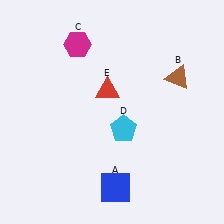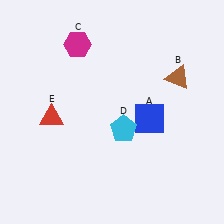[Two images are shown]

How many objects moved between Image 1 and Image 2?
2 objects moved between the two images.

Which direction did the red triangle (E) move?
The red triangle (E) moved left.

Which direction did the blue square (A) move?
The blue square (A) moved up.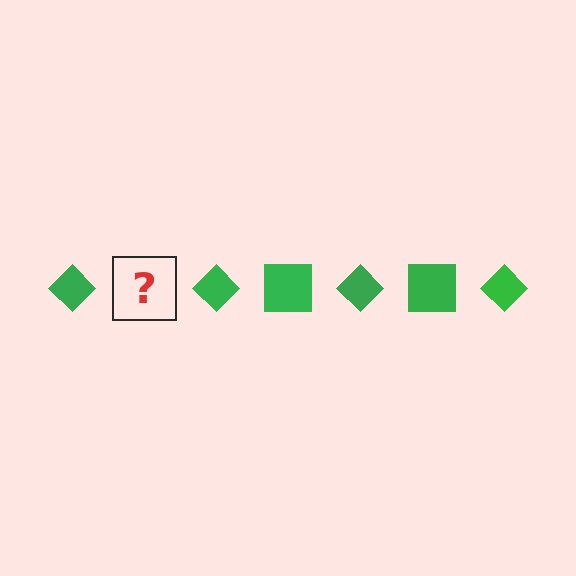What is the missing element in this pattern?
The missing element is a green square.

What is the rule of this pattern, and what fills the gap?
The rule is that the pattern cycles through diamond, square shapes in green. The gap should be filled with a green square.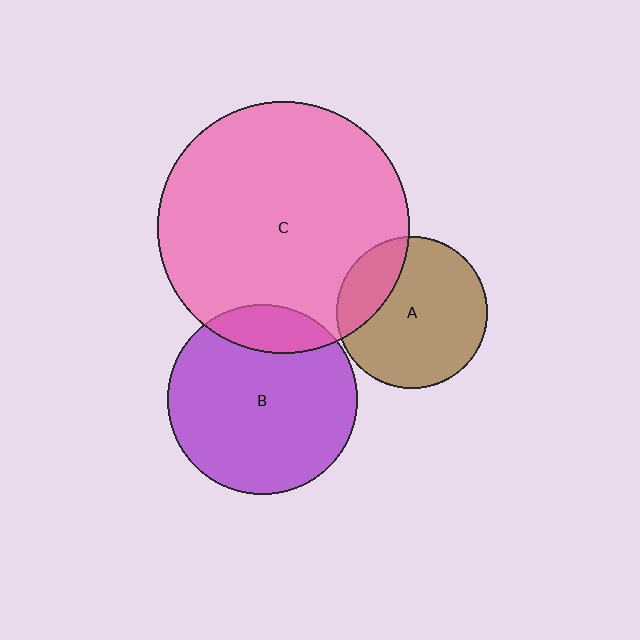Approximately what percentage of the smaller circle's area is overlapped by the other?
Approximately 20%.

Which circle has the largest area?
Circle C (pink).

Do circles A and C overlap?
Yes.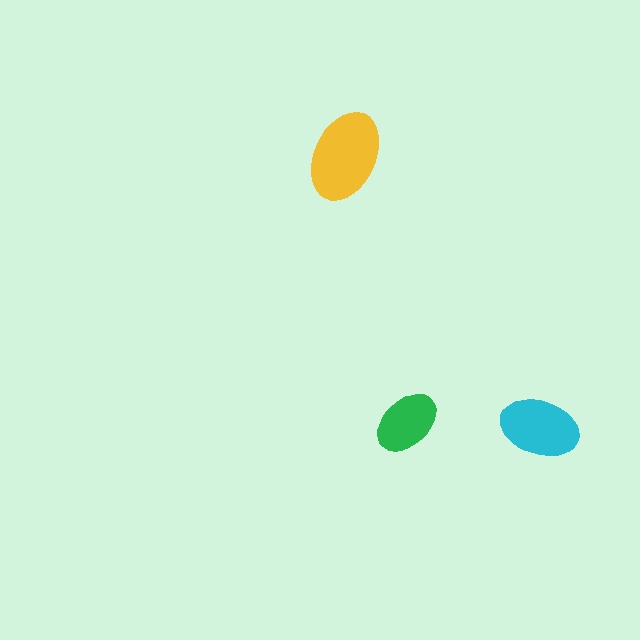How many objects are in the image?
There are 3 objects in the image.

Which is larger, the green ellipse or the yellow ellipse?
The yellow one.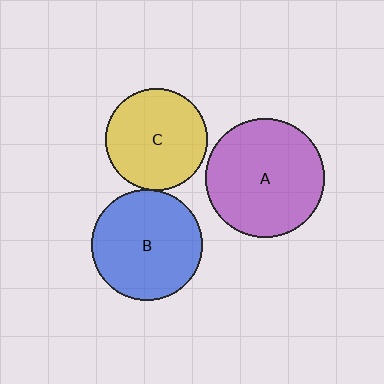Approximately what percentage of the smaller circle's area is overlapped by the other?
Approximately 5%.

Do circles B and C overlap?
Yes.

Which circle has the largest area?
Circle A (purple).